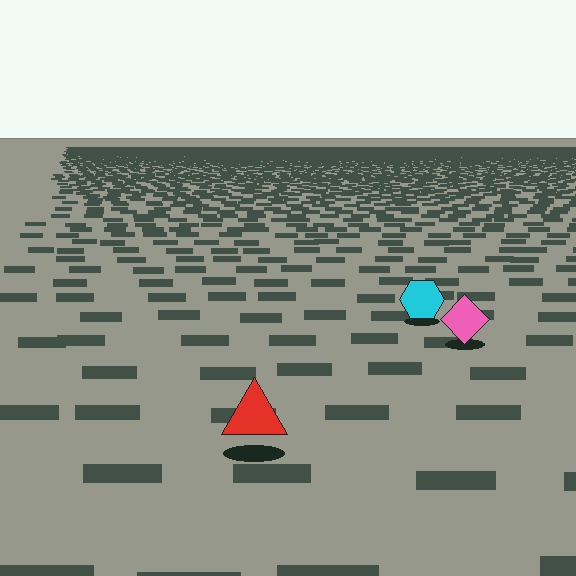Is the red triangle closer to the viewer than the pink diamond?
Yes. The red triangle is closer — you can tell from the texture gradient: the ground texture is coarser near it.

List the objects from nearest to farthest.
From nearest to farthest: the red triangle, the pink diamond, the cyan hexagon.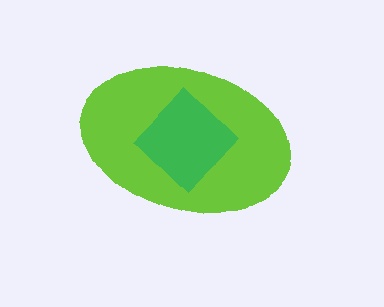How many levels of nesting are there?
2.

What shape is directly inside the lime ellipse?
The green diamond.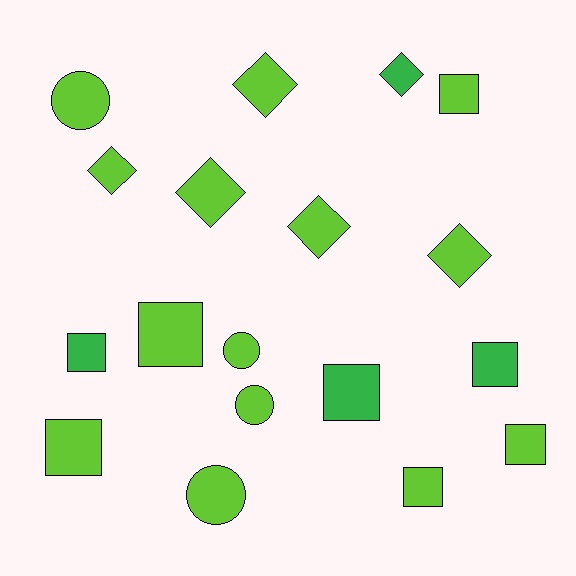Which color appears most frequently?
Lime, with 14 objects.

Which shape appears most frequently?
Square, with 8 objects.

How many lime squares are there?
There are 5 lime squares.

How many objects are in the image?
There are 18 objects.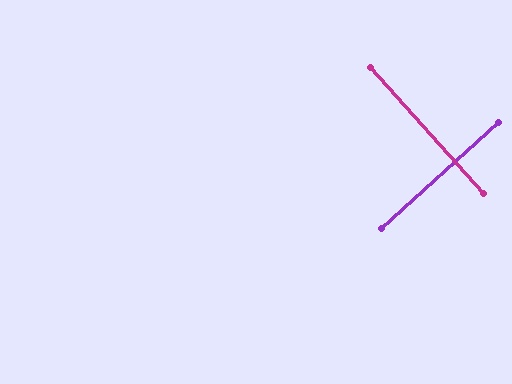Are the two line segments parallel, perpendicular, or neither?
Perpendicular — they meet at approximately 90°.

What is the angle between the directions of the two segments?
Approximately 90 degrees.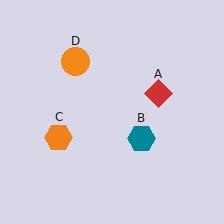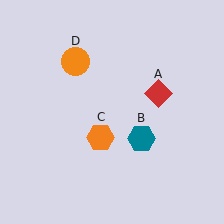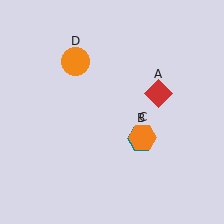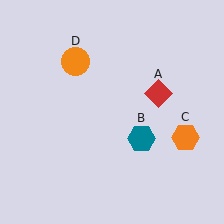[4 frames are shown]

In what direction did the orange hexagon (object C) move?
The orange hexagon (object C) moved right.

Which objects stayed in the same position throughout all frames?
Red diamond (object A) and teal hexagon (object B) and orange circle (object D) remained stationary.